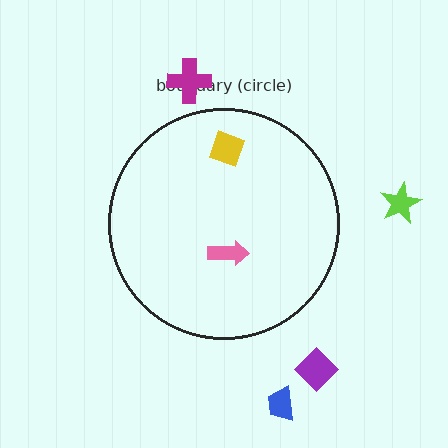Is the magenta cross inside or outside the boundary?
Outside.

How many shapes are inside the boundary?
2 inside, 4 outside.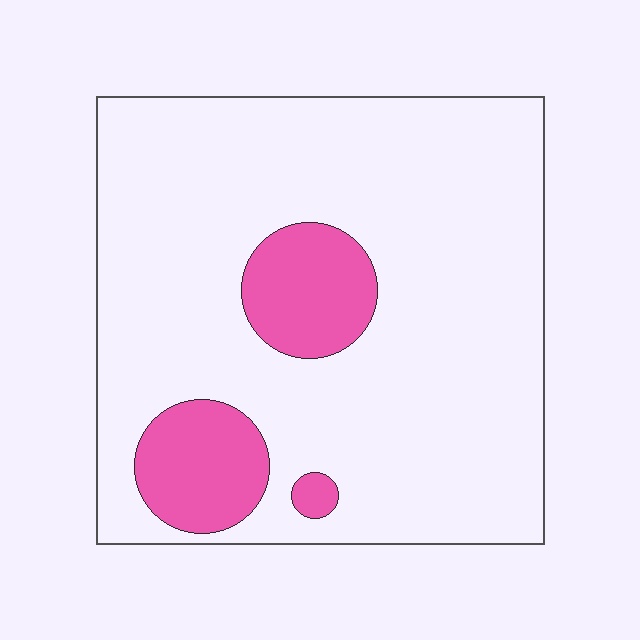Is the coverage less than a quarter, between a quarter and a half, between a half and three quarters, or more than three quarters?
Less than a quarter.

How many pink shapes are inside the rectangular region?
3.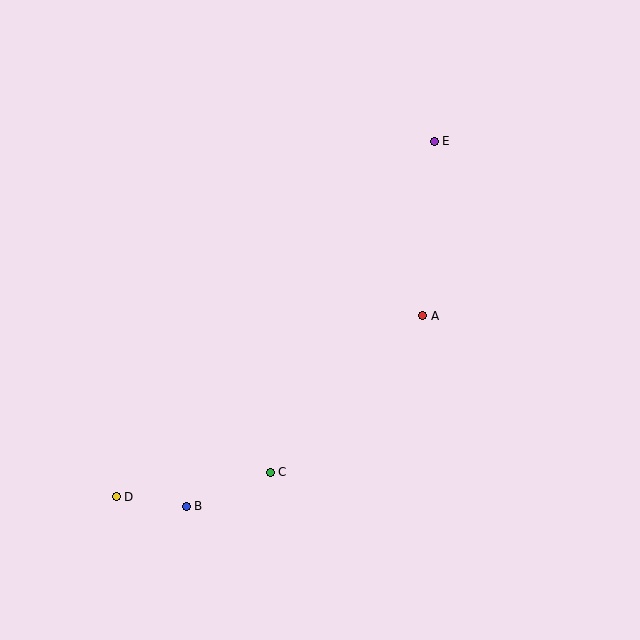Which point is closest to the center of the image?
Point A at (423, 316) is closest to the center.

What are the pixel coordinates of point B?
Point B is at (186, 506).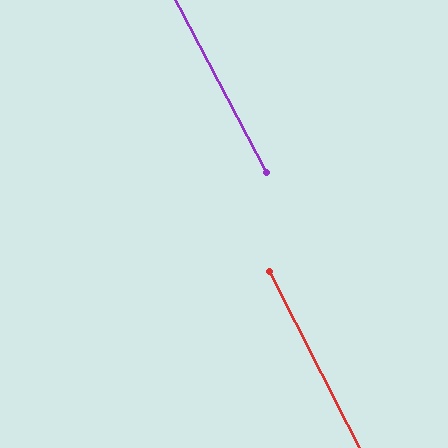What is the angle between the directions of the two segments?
Approximately 1 degree.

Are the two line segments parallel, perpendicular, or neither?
Parallel — their directions differ by only 0.6°.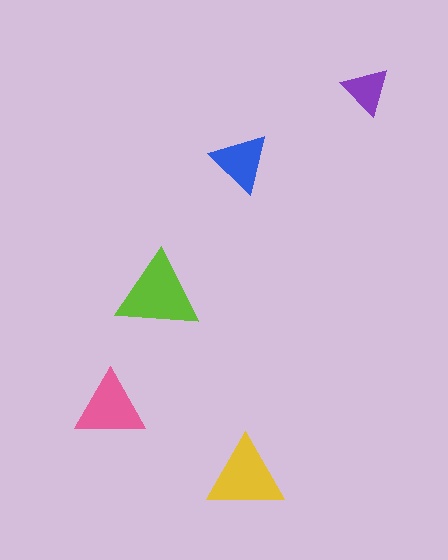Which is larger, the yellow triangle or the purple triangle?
The yellow one.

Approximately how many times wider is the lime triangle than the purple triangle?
About 1.5 times wider.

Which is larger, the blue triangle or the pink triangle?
The pink one.